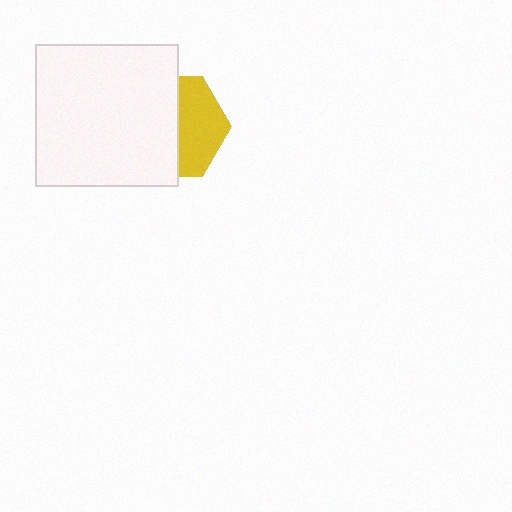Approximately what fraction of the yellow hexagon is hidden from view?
Roughly 57% of the yellow hexagon is hidden behind the white square.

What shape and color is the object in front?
The object in front is a white square.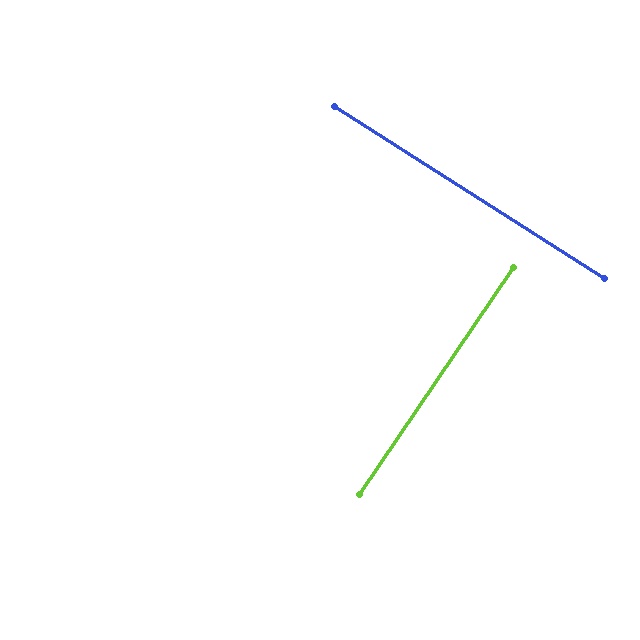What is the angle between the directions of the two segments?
Approximately 88 degrees.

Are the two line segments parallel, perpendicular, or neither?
Perpendicular — they meet at approximately 88°.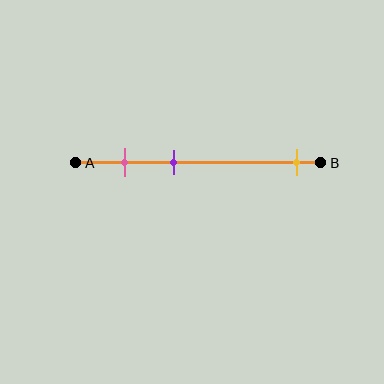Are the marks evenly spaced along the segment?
No, the marks are not evenly spaced.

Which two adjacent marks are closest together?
The pink and purple marks are the closest adjacent pair.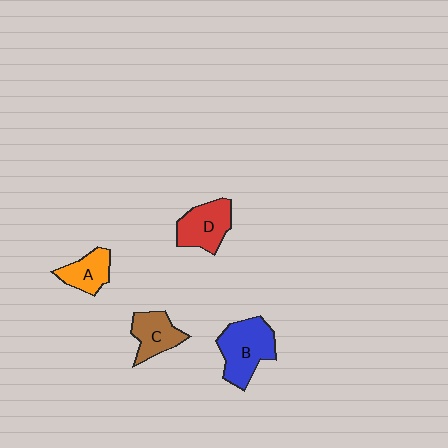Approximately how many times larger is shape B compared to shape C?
Approximately 1.5 times.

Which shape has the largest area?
Shape B (blue).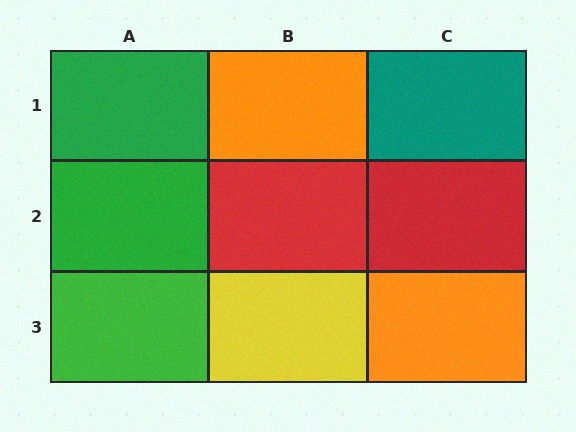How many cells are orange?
2 cells are orange.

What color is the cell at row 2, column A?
Green.